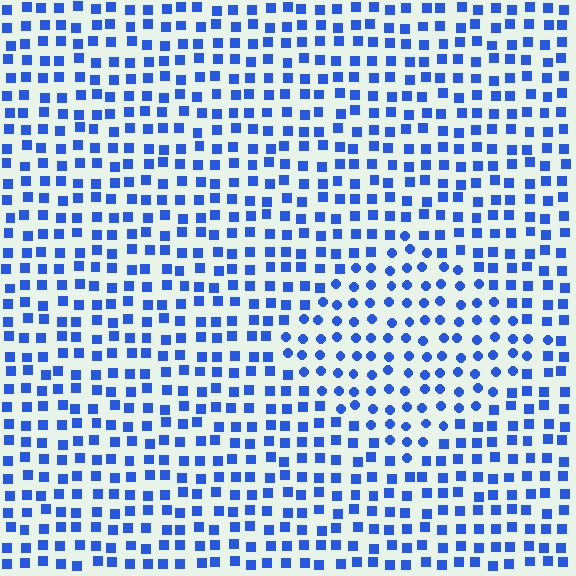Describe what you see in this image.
The image is filled with small blue elements arranged in a uniform grid. A diamond-shaped region contains circles, while the surrounding area contains squares. The boundary is defined purely by the change in element shape.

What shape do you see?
I see a diamond.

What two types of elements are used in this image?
The image uses circles inside the diamond region and squares outside it.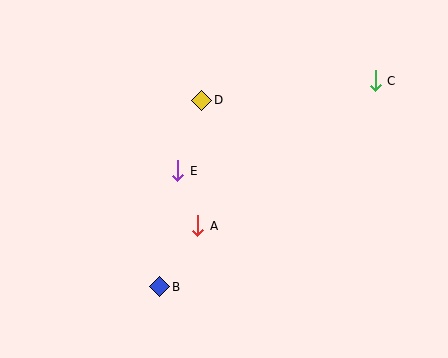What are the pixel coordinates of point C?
Point C is at (375, 81).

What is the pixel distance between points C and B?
The distance between C and B is 298 pixels.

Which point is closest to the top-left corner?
Point D is closest to the top-left corner.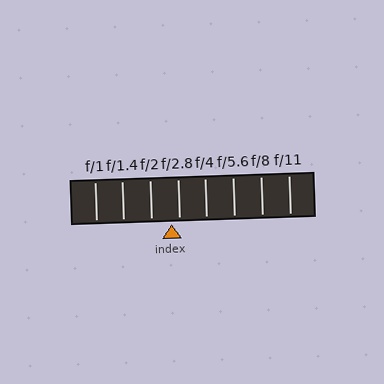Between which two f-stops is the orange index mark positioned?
The index mark is between f/2 and f/2.8.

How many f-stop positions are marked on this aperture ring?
There are 8 f-stop positions marked.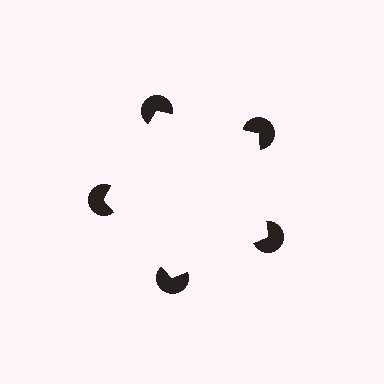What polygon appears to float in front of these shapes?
An illusory pentagon — its edges are inferred from the aligned wedge cuts in the pac-man discs, not physically drawn.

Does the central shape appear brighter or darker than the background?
It typically appears slightly brighter than the background, even though no actual brightness change is drawn.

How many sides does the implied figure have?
5 sides.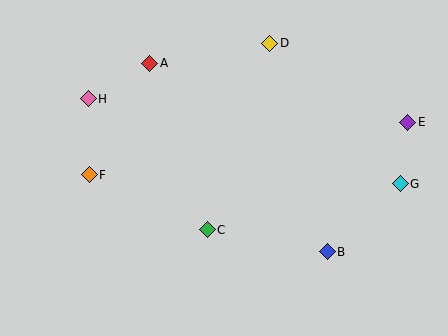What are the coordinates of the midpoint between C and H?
The midpoint between C and H is at (148, 164).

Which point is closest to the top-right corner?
Point E is closest to the top-right corner.